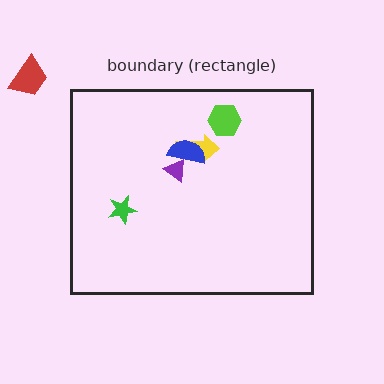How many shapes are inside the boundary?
5 inside, 1 outside.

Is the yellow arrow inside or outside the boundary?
Inside.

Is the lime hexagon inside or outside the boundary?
Inside.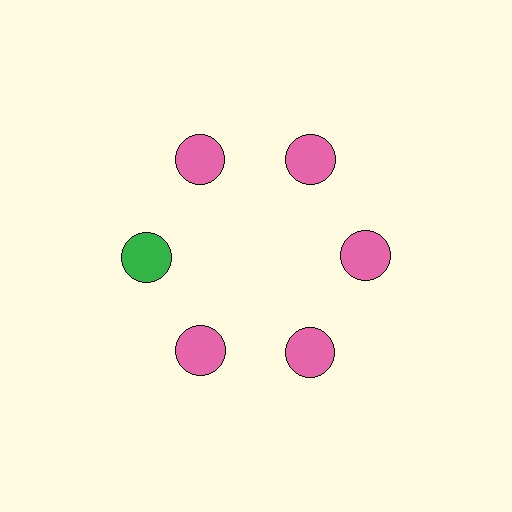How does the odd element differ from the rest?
It has a different color: green instead of pink.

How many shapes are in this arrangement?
There are 6 shapes arranged in a ring pattern.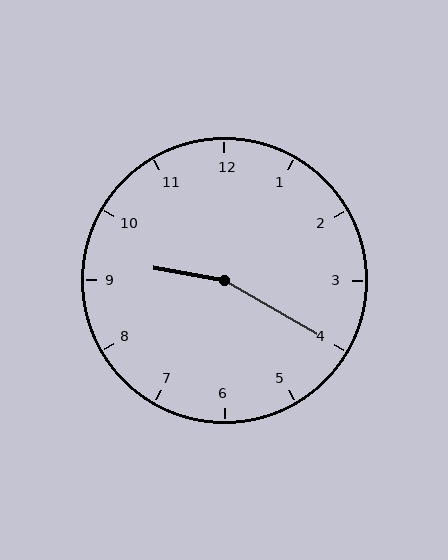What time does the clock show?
9:20.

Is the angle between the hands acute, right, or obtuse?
It is obtuse.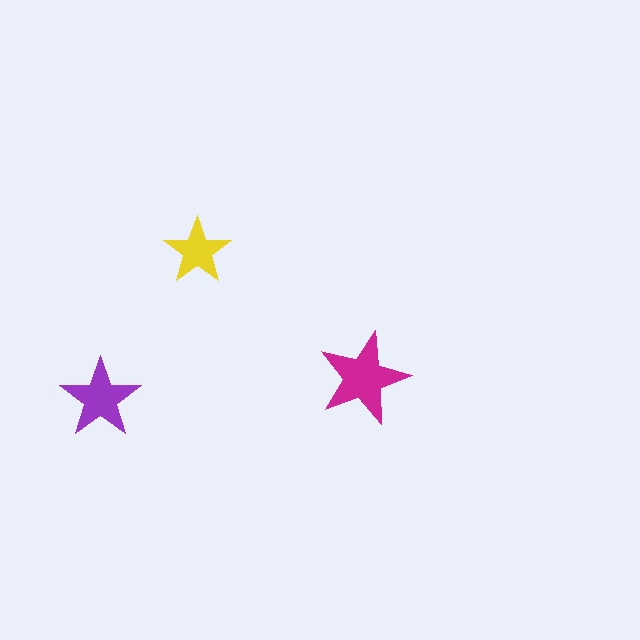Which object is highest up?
The yellow star is topmost.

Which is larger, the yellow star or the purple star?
The purple one.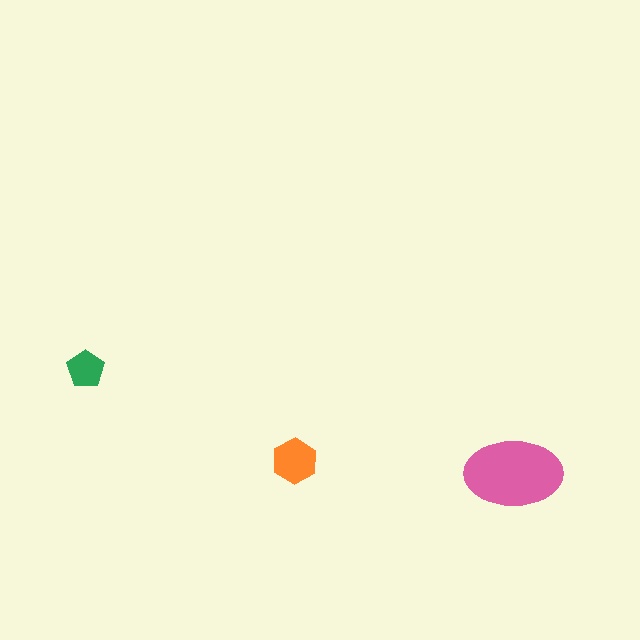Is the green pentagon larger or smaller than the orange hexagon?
Smaller.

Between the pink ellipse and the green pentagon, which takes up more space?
The pink ellipse.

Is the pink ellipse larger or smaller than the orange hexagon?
Larger.